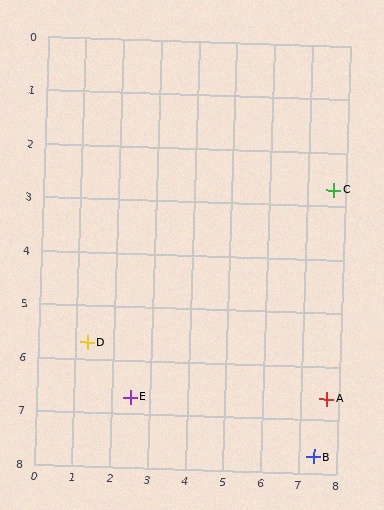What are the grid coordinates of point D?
Point D is at approximately (1.3, 5.7).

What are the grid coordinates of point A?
Point A is at approximately (7.7, 6.6).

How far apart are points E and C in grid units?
Points E and C are about 6.6 grid units apart.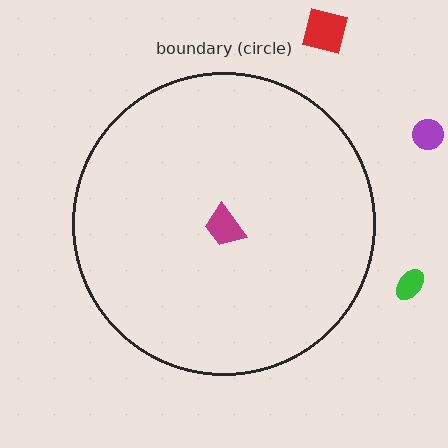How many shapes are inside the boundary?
1 inside, 3 outside.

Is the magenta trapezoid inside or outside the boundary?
Inside.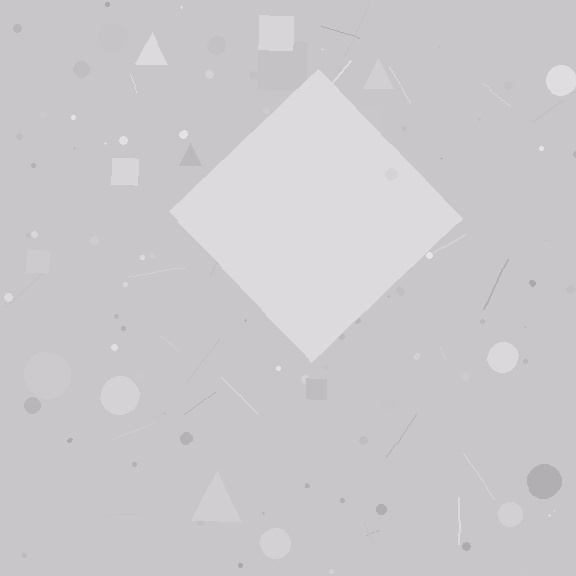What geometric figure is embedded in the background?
A diamond is embedded in the background.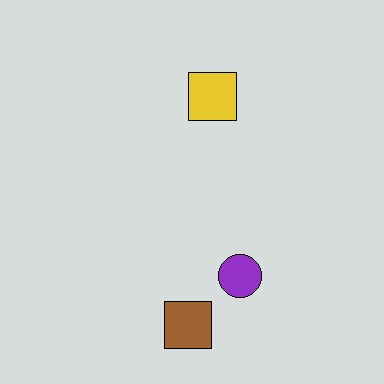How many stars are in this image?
There are no stars.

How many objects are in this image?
There are 3 objects.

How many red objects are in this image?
There are no red objects.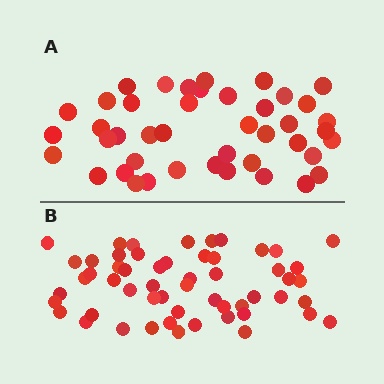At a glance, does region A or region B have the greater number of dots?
Region B (the bottom region) has more dots.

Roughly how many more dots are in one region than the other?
Region B has roughly 12 or so more dots than region A.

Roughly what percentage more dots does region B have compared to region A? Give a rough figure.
About 30% more.